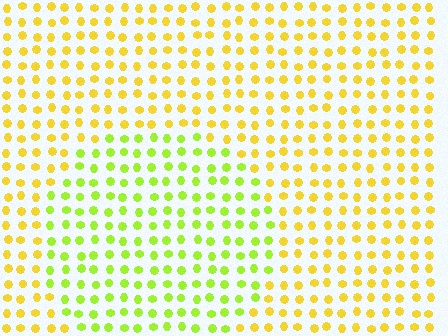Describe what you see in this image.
The image is filled with small yellow elements in a uniform arrangement. A circle-shaped region is visible where the elements are tinted to a slightly different hue, forming a subtle color boundary.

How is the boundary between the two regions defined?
The boundary is defined purely by a slight shift in hue (about 36 degrees). Spacing, size, and orientation are identical on both sides.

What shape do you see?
I see a circle.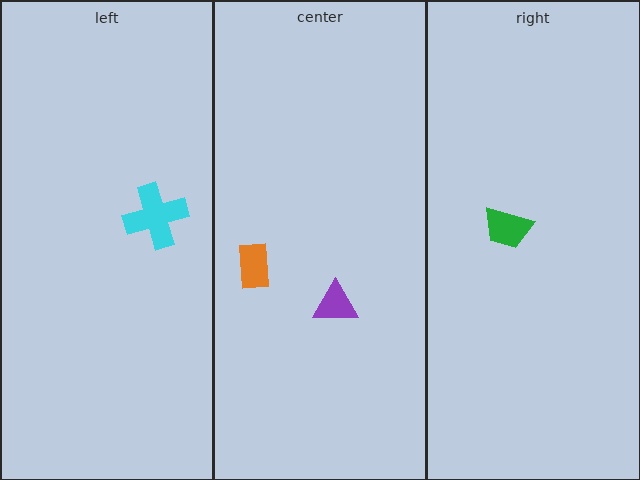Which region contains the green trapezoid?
The right region.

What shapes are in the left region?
The cyan cross.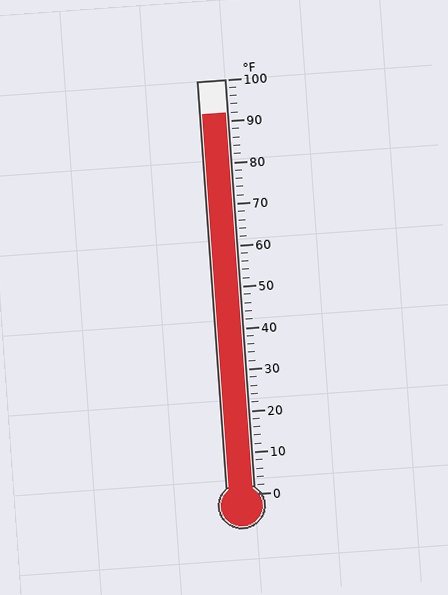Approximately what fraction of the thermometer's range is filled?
The thermometer is filled to approximately 90% of its range.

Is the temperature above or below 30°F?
The temperature is above 30°F.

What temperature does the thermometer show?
The thermometer shows approximately 92°F.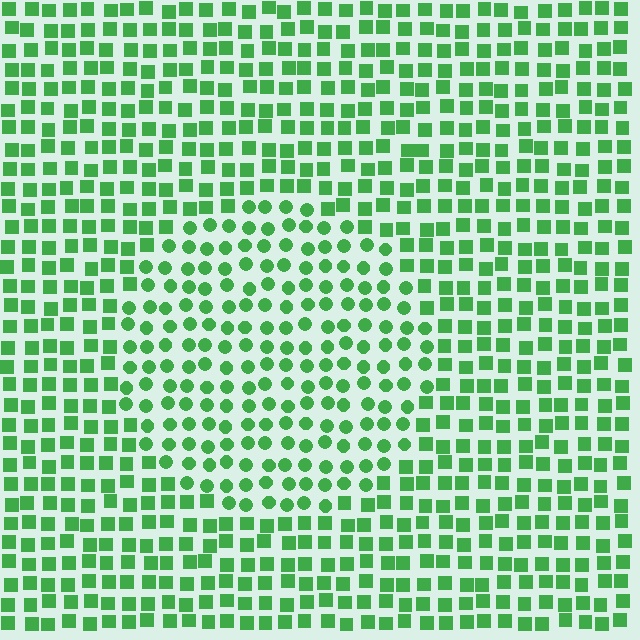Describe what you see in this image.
The image is filled with small green elements arranged in a uniform grid. A circle-shaped region contains circles, while the surrounding area contains squares. The boundary is defined purely by the change in element shape.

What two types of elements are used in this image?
The image uses circles inside the circle region and squares outside it.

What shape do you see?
I see a circle.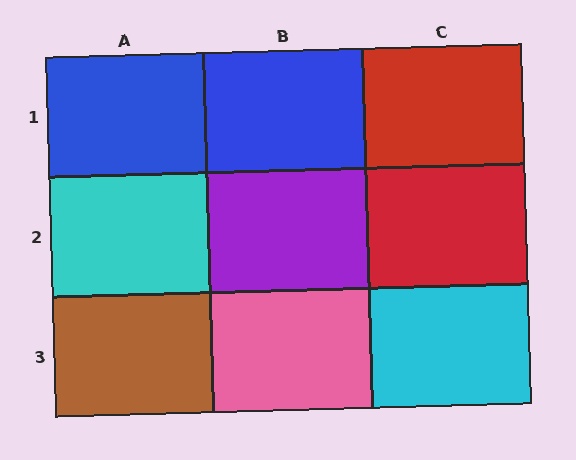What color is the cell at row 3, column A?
Brown.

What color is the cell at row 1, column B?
Blue.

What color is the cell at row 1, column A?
Blue.